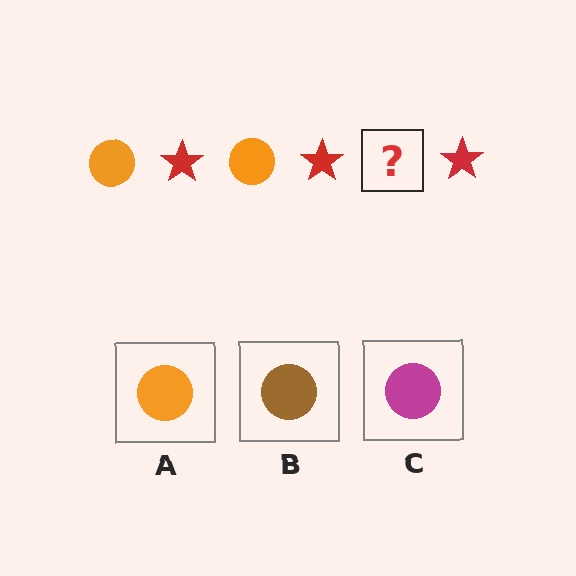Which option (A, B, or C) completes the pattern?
A.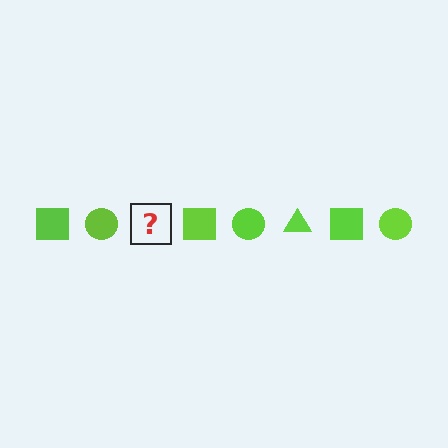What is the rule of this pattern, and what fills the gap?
The rule is that the pattern cycles through square, circle, triangle shapes in lime. The gap should be filled with a lime triangle.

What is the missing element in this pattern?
The missing element is a lime triangle.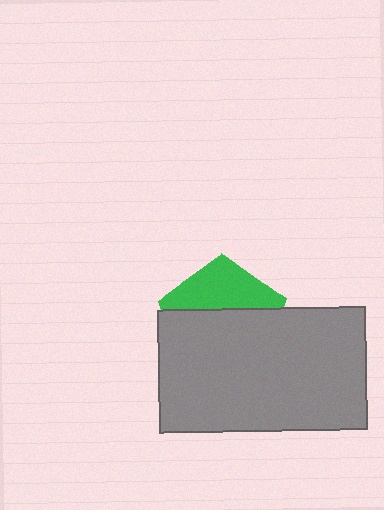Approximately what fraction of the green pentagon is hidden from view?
Roughly 62% of the green pentagon is hidden behind the gray rectangle.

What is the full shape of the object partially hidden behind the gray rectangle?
The partially hidden object is a green pentagon.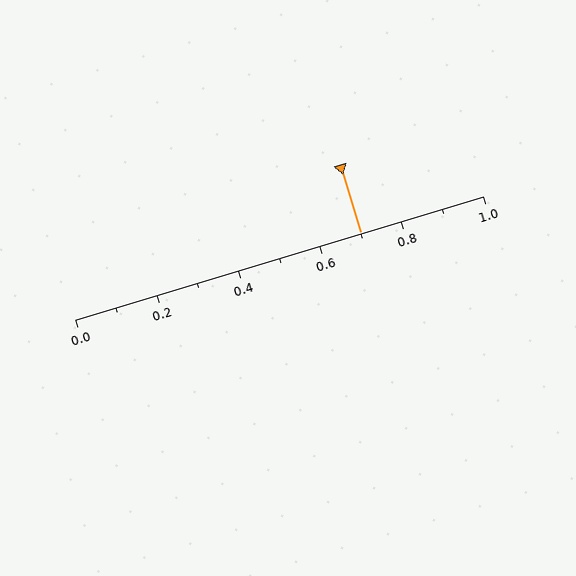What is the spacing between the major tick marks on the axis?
The major ticks are spaced 0.2 apart.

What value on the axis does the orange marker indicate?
The marker indicates approximately 0.7.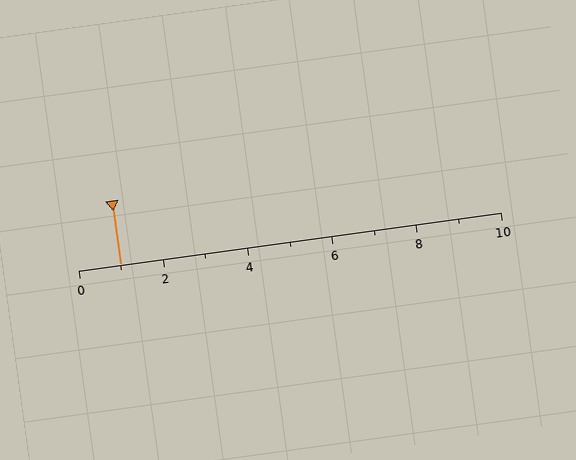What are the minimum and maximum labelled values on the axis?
The axis runs from 0 to 10.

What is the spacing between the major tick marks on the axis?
The major ticks are spaced 2 apart.